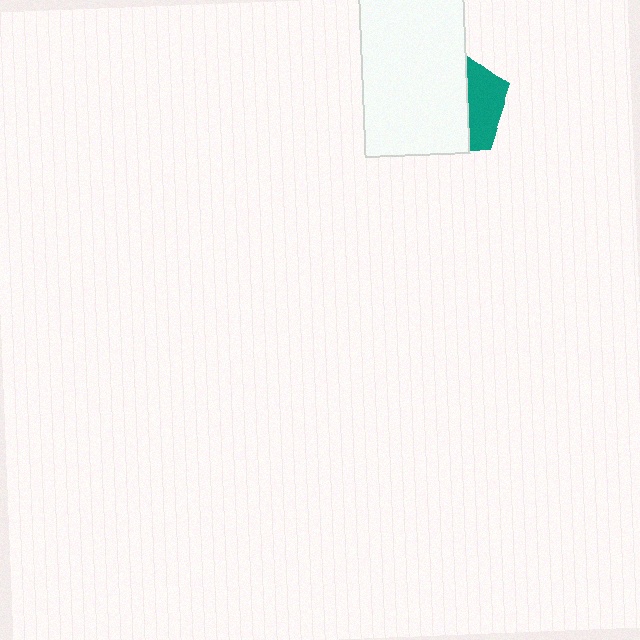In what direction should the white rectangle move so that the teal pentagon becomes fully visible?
The white rectangle should move left. That is the shortest direction to clear the overlap and leave the teal pentagon fully visible.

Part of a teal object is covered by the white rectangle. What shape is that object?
It is a pentagon.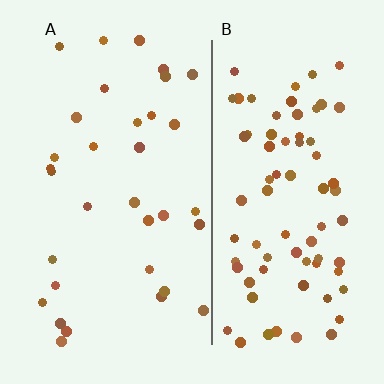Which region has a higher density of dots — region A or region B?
B (the right).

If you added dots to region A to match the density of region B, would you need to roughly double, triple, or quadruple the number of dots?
Approximately double.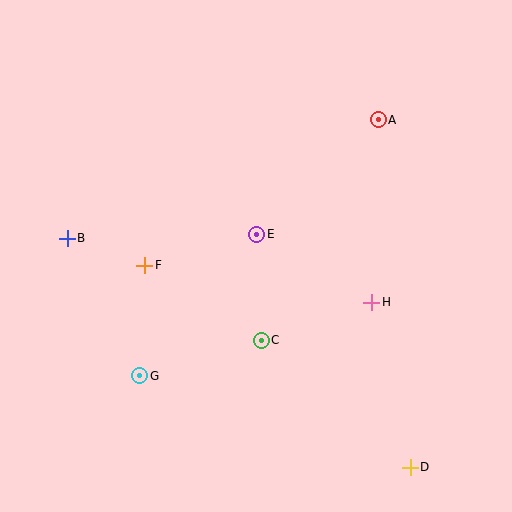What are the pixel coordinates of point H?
Point H is at (372, 302).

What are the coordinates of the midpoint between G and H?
The midpoint between G and H is at (256, 339).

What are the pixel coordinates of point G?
Point G is at (140, 376).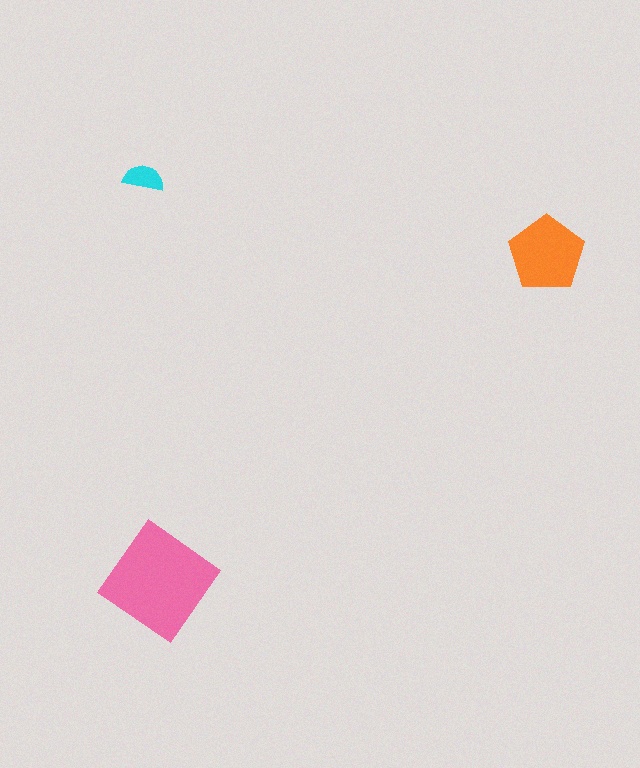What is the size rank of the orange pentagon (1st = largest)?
2nd.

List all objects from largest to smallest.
The pink diamond, the orange pentagon, the cyan semicircle.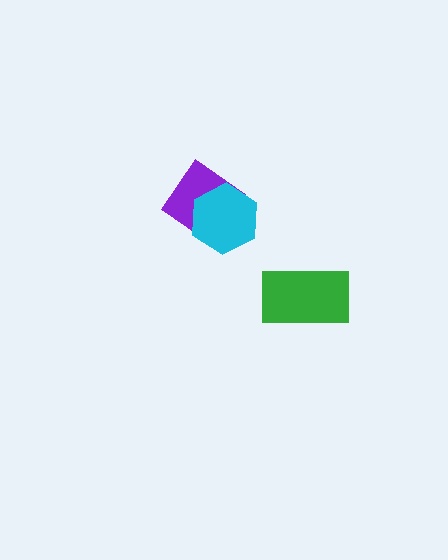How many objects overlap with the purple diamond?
1 object overlaps with the purple diamond.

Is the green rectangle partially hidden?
No, no other shape covers it.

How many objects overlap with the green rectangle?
0 objects overlap with the green rectangle.